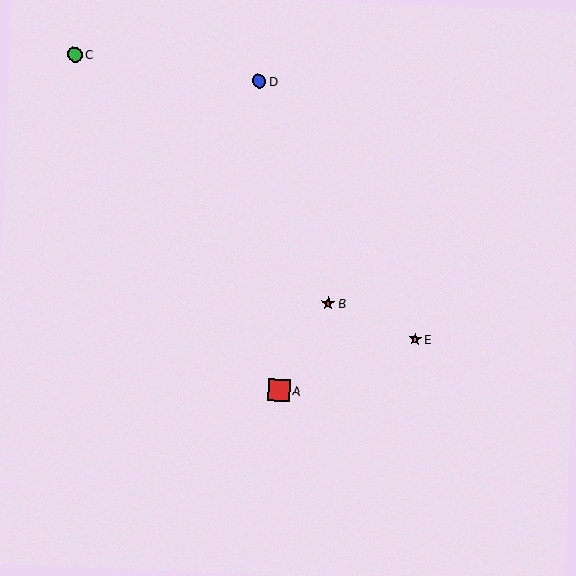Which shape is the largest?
The red square (labeled A) is the largest.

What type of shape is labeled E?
Shape E is a pink star.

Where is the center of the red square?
The center of the red square is at (279, 390).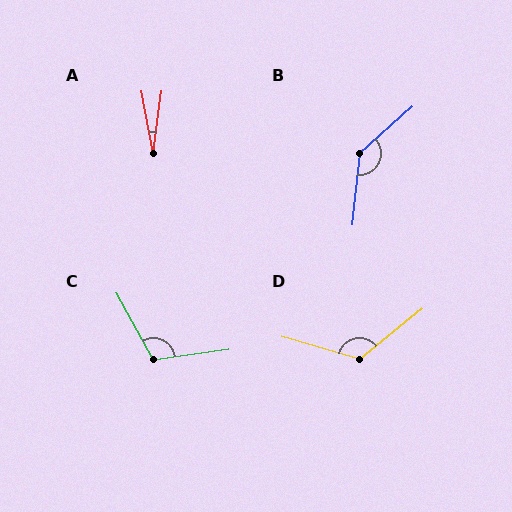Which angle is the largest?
B, at approximately 138 degrees.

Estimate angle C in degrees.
Approximately 111 degrees.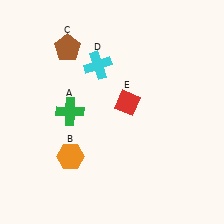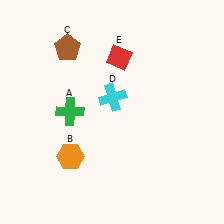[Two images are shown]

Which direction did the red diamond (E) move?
The red diamond (E) moved up.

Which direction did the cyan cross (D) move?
The cyan cross (D) moved down.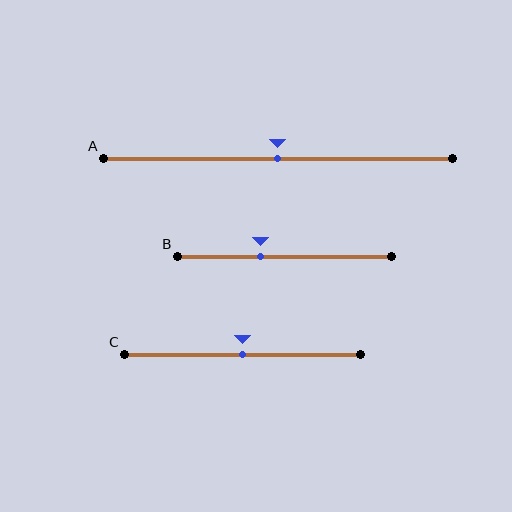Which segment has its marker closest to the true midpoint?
Segment A has its marker closest to the true midpoint.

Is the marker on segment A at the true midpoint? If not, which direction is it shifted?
Yes, the marker on segment A is at the true midpoint.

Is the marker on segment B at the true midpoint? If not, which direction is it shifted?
No, the marker on segment B is shifted to the left by about 11% of the segment length.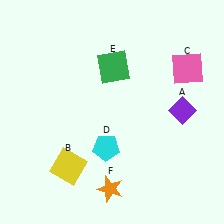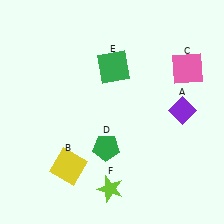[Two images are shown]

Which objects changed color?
D changed from cyan to green. F changed from orange to lime.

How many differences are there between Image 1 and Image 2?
There are 2 differences between the two images.